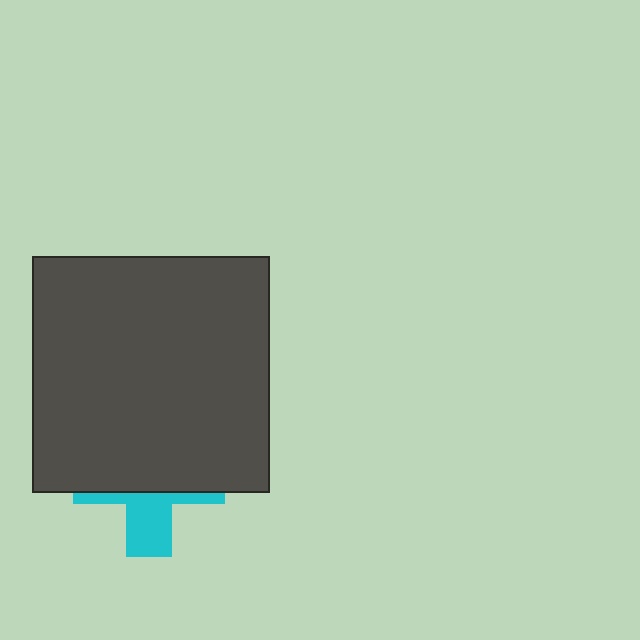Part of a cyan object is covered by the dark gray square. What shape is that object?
It is a cross.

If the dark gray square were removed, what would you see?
You would see the complete cyan cross.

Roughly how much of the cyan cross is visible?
A small part of it is visible (roughly 34%).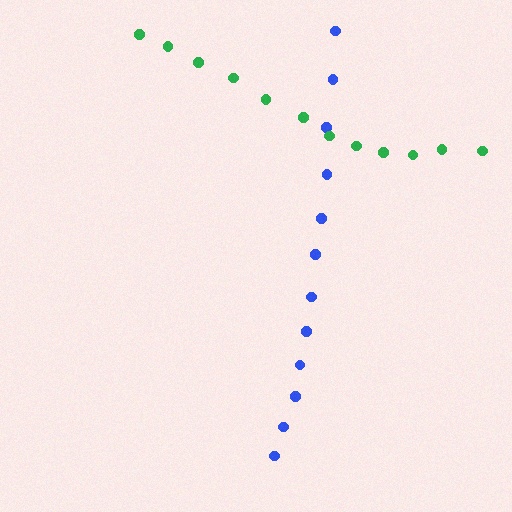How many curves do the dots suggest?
There are 2 distinct paths.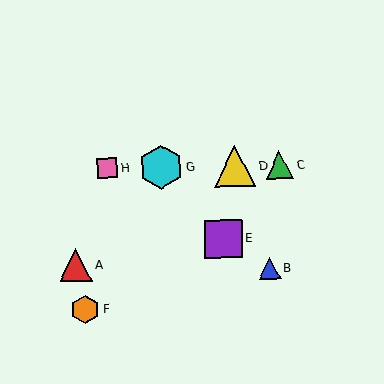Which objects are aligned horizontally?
Objects C, D, G, H are aligned horizontally.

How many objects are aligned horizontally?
4 objects (C, D, G, H) are aligned horizontally.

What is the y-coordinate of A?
Object A is at y≈265.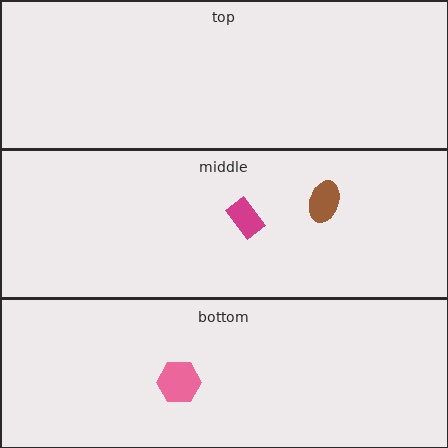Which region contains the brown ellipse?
The middle region.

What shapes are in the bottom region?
The pink hexagon.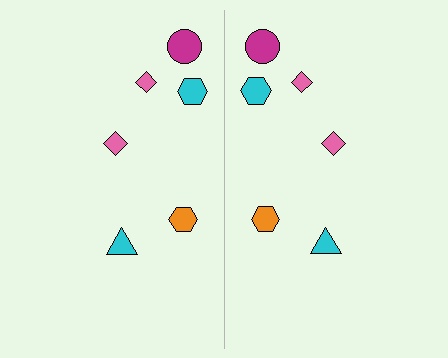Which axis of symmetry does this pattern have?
The pattern has a vertical axis of symmetry running through the center of the image.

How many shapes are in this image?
There are 12 shapes in this image.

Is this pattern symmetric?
Yes, this pattern has bilateral (reflection) symmetry.